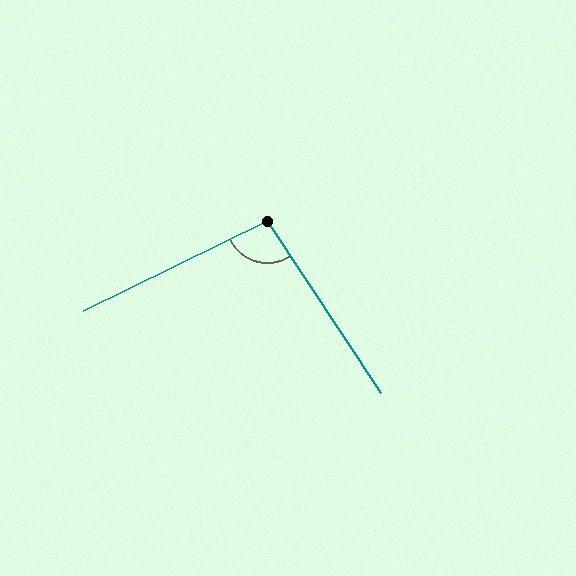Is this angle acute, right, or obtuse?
It is obtuse.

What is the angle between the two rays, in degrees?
Approximately 98 degrees.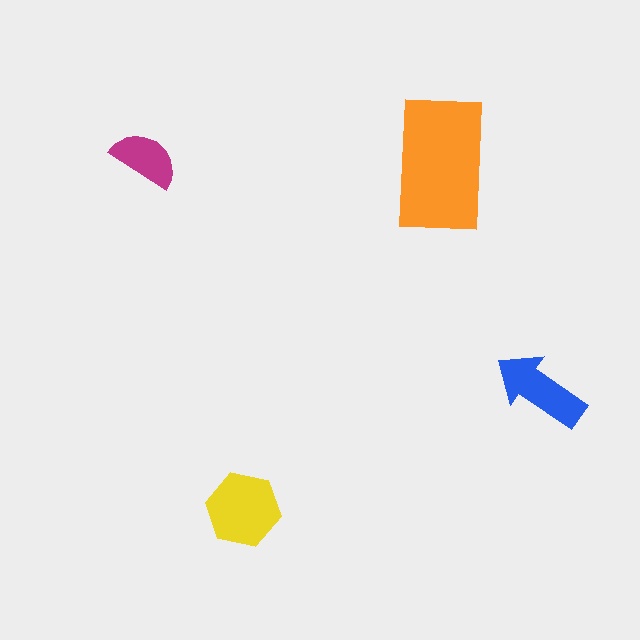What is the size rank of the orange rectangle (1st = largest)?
1st.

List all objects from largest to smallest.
The orange rectangle, the yellow hexagon, the blue arrow, the magenta semicircle.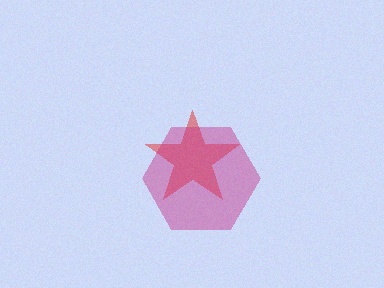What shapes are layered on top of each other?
The layered shapes are: a red star, a magenta hexagon.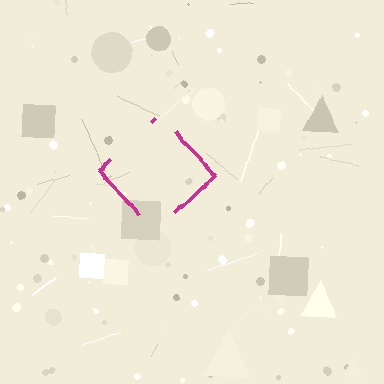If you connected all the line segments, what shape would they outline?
They would outline a diamond.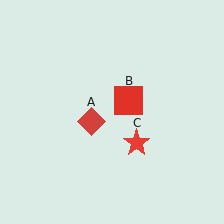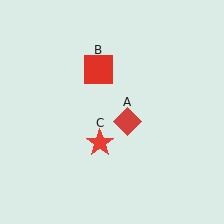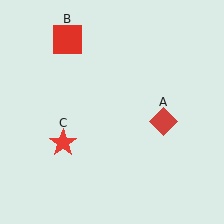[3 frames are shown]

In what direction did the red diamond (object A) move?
The red diamond (object A) moved right.